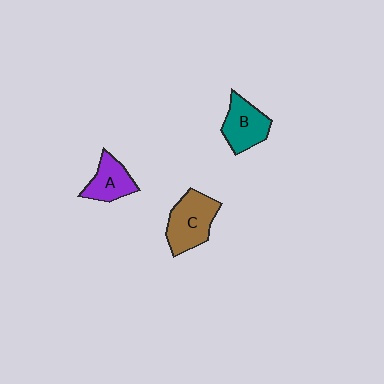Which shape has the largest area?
Shape C (brown).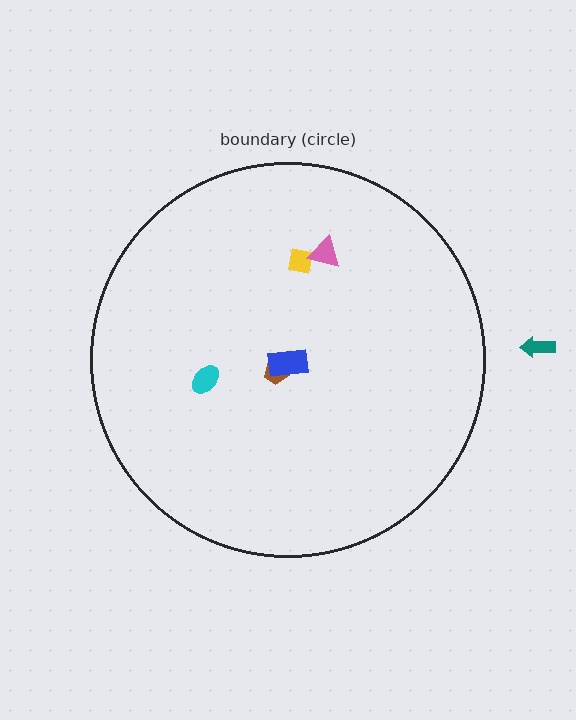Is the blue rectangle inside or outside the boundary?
Inside.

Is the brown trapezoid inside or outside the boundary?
Inside.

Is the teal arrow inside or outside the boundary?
Outside.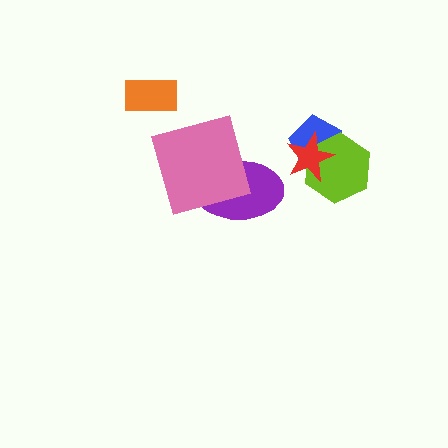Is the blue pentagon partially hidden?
Yes, it is partially covered by another shape.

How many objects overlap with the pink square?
1 object overlaps with the pink square.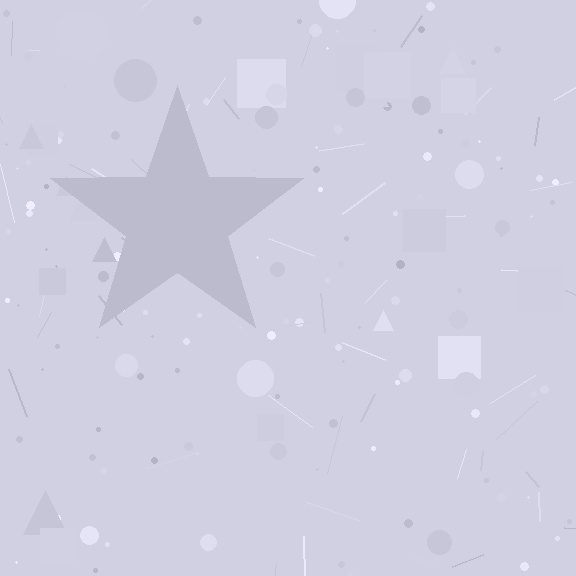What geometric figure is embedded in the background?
A star is embedded in the background.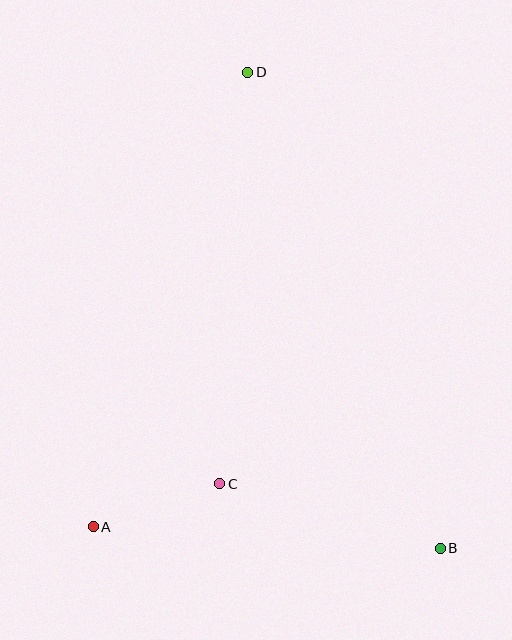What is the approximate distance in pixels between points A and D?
The distance between A and D is approximately 480 pixels.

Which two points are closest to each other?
Points A and C are closest to each other.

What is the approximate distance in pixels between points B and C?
The distance between B and C is approximately 230 pixels.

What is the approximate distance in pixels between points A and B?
The distance between A and B is approximately 348 pixels.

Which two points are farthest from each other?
Points B and D are farthest from each other.